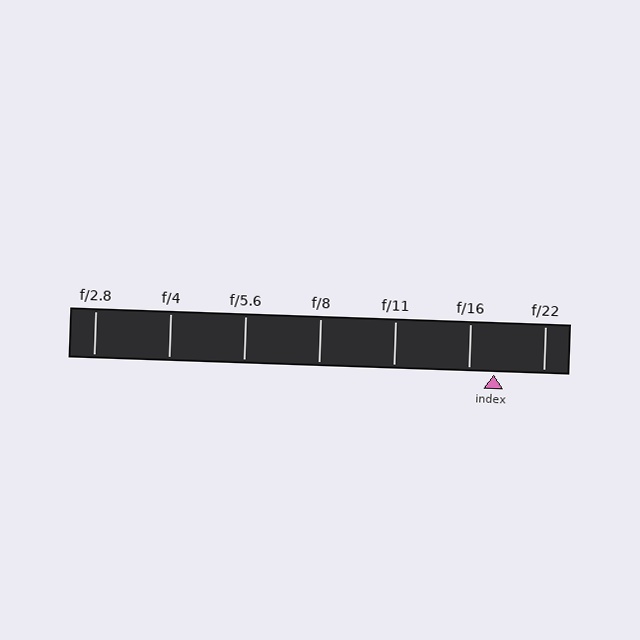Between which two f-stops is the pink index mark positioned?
The index mark is between f/16 and f/22.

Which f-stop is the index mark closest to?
The index mark is closest to f/16.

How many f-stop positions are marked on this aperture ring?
There are 7 f-stop positions marked.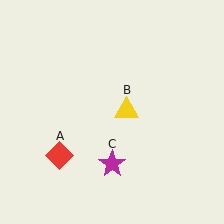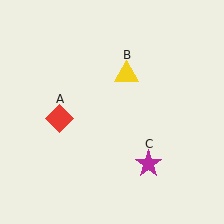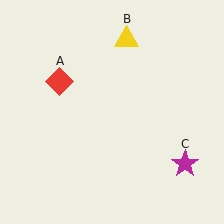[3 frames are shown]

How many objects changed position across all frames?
3 objects changed position: red diamond (object A), yellow triangle (object B), magenta star (object C).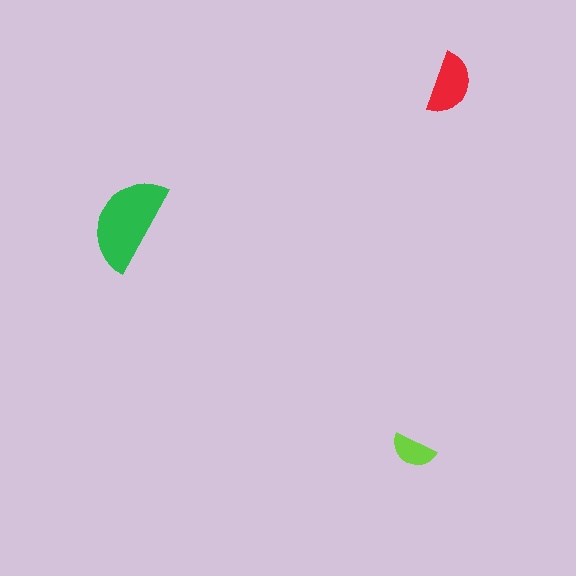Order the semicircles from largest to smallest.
the green one, the red one, the lime one.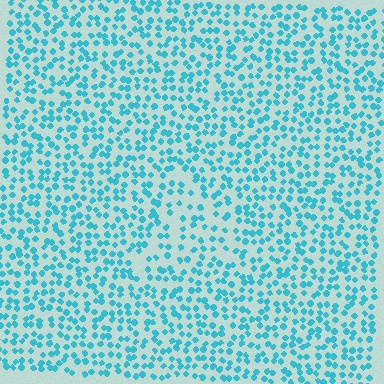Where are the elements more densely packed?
The elements are more densely packed outside the triangle boundary.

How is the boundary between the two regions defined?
The boundary is defined by a change in element density (approximately 1.6x ratio). All elements are the same color, size, and shape.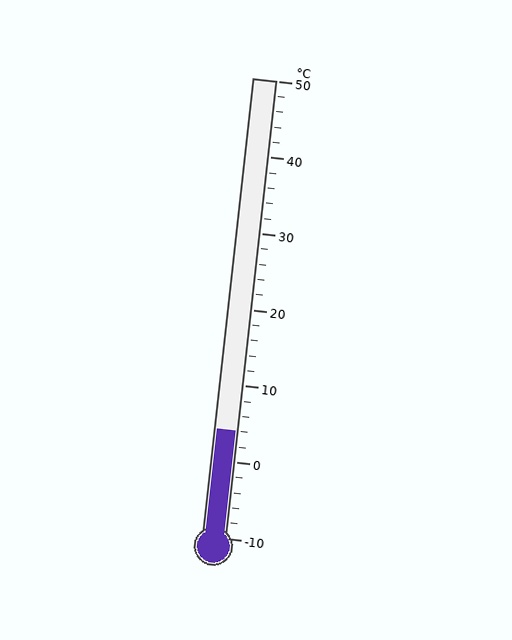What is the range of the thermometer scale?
The thermometer scale ranges from -10°C to 50°C.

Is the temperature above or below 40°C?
The temperature is below 40°C.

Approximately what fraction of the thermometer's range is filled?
The thermometer is filled to approximately 25% of its range.